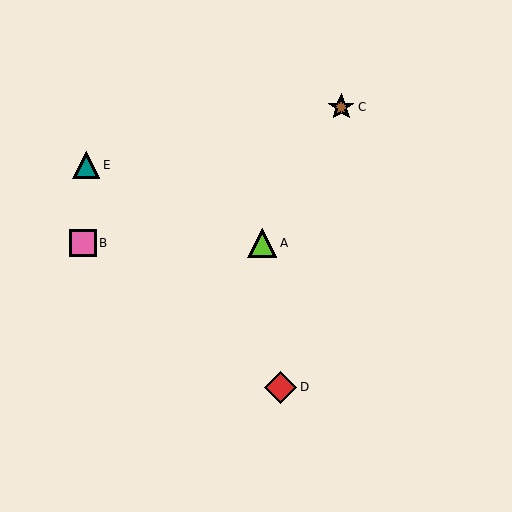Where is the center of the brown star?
The center of the brown star is at (341, 107).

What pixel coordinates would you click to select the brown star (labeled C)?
Click at (341, 107) to select the brown star C.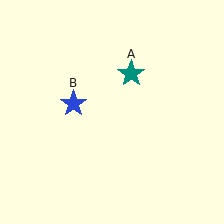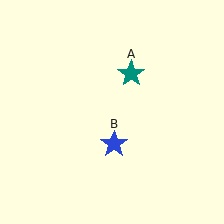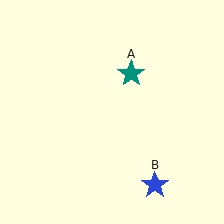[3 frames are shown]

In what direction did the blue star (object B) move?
The blue star (object B) moved down and to the right.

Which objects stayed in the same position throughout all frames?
Teal star (object A) remained stationary.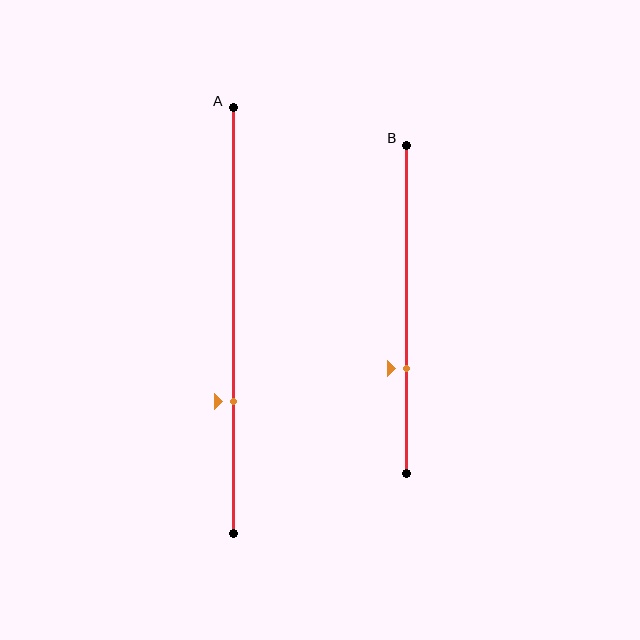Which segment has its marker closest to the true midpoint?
Segment B has its marker closest to the true midpoint.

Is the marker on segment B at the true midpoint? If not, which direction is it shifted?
No, the marker on segment B is shifted downward by about 18% of the segment length.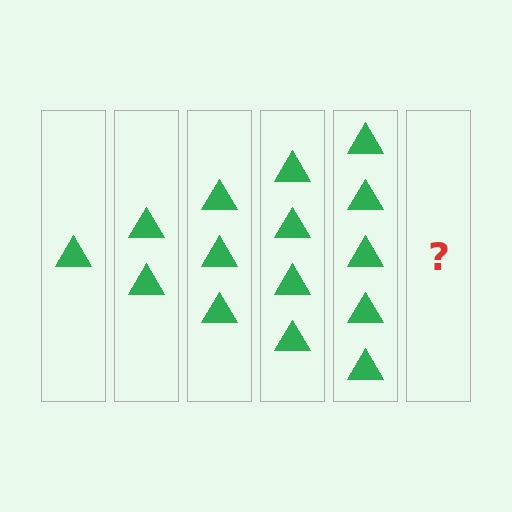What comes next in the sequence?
The next element should be 6 triangles.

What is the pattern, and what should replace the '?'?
The pattern is that each step adds one more triangle. The '?' should be 6 triangles.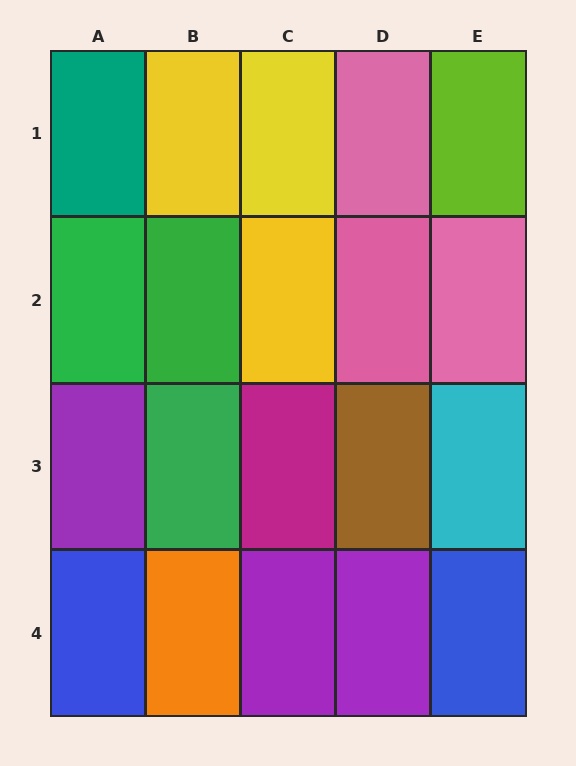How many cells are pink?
3 cells are pink.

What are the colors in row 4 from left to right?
Blue, orange, purple, purple, blue.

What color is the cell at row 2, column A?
Green.